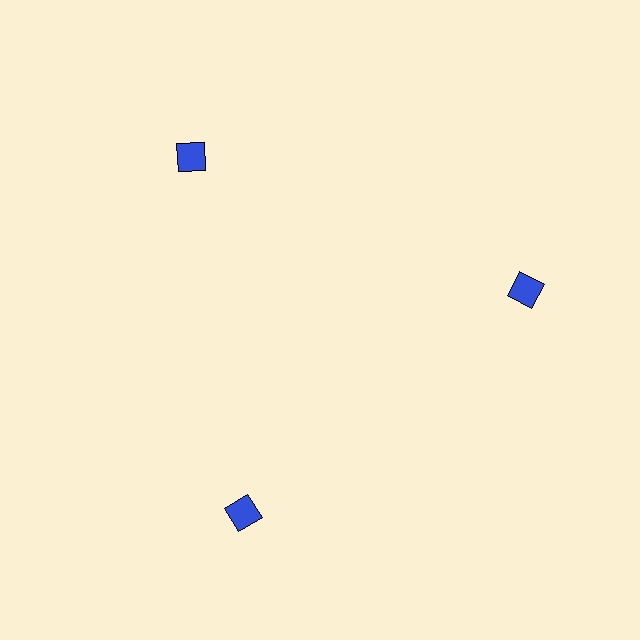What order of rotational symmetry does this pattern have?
This pattern has 3-fold rotational symmetry.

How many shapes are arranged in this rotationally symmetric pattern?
There are 3 shapes, arranged in 3 groups of 1.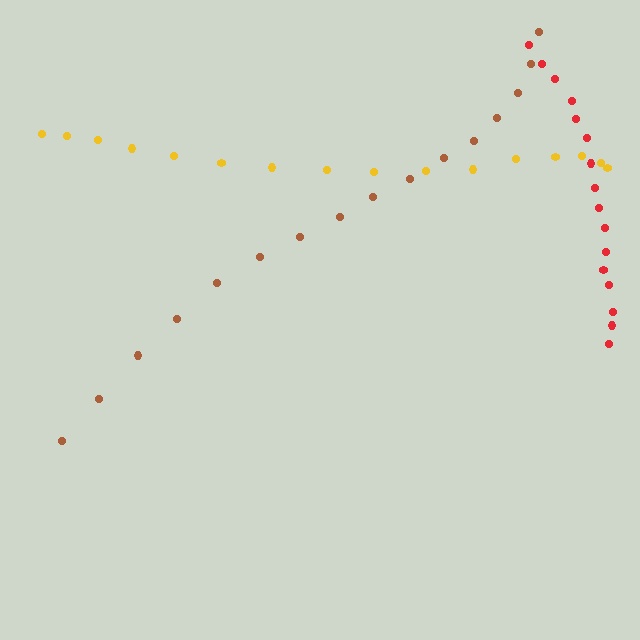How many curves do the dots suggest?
There are 3 distinct paths.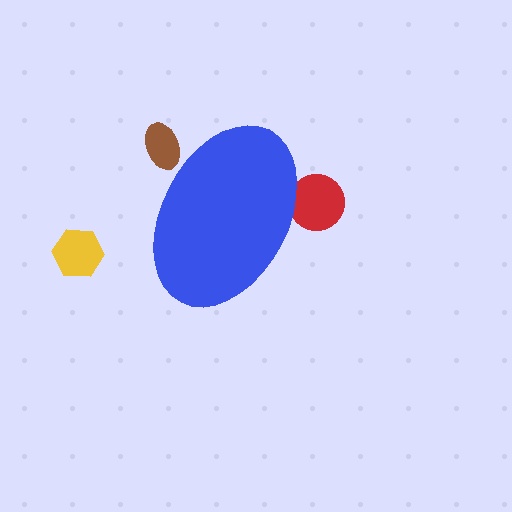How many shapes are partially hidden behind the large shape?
2 shapes are partially hidden.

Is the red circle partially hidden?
Yes, the red circle is partially hidden behind the blue ellipse.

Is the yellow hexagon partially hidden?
No, the yellow hexagon is fully visible.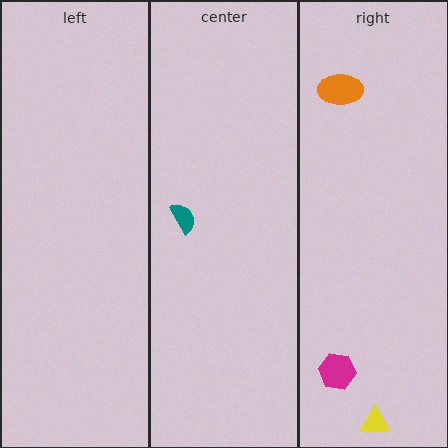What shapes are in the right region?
The orange ellipse, the magenta hexagon, the yellow triangle.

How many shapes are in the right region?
3.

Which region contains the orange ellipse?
The right region.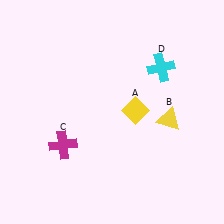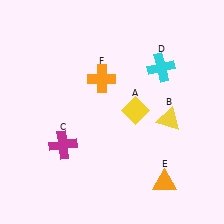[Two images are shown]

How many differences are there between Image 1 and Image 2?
There are 2 differences between the two images.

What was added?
An orange triangle (E), an orange cross (F) were added in Image 2.